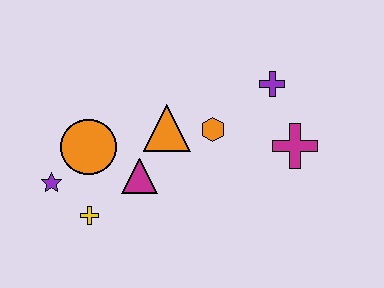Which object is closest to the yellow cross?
The purple star is closest to the yellow cross.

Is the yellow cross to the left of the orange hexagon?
Yes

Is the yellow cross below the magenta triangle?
Yes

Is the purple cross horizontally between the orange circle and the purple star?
No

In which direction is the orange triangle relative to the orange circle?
The orange triangle is to the right of the orange circle.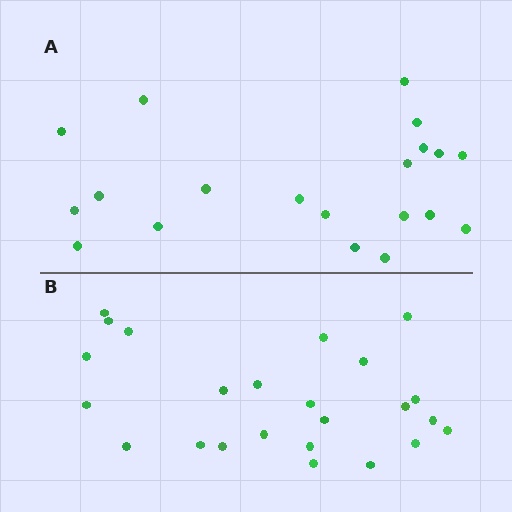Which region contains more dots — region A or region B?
Region B (the bottom region) has more dots.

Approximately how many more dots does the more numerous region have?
Region B has about 4 more dots than region A.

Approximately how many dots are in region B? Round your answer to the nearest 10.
About 20 dots. (The exact count is 24, which rounds to 20.)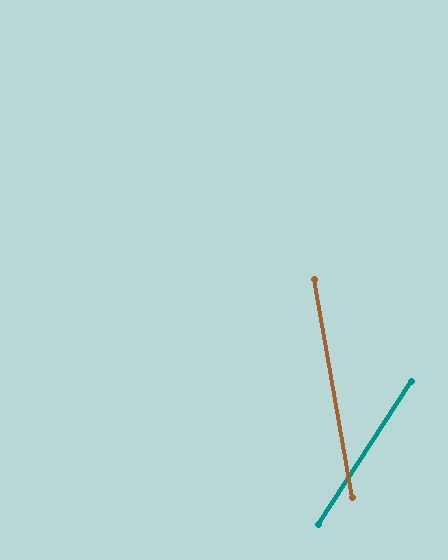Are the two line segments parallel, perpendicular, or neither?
Neither parallel nor perpendicular — they differ by about 43°.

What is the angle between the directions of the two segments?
Approximately 43 degrees.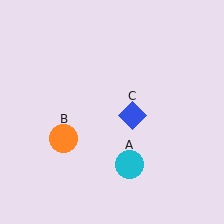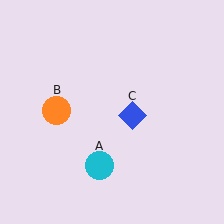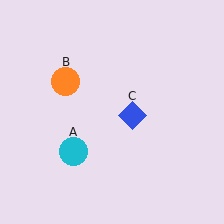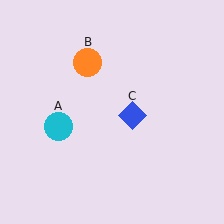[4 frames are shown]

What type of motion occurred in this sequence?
The cyan circle (object A), orange circle (object B) rotated clockwise around the center of the scene.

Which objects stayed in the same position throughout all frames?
Blue diamond (object C) remained stationary.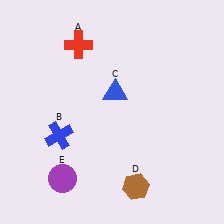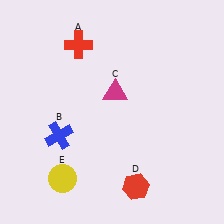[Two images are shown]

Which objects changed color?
C changed from blue to magenta. D changed from brown to red. E changed from purple to yellow.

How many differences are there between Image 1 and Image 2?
There are 3 differences between the two images.